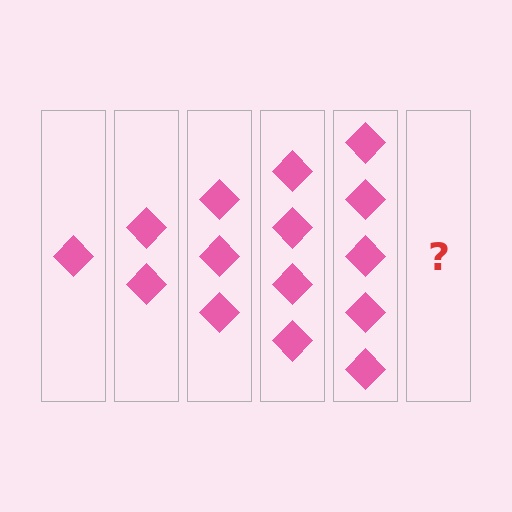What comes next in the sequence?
The next element should be 6 diamonds.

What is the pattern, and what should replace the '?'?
The pattern is that each step adds one more diamond. The '?' should be 6 diamonds.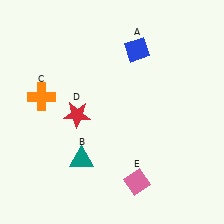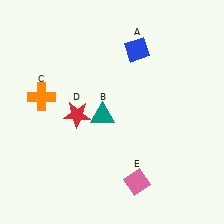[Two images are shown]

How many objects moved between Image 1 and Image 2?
1 object moved between the two images.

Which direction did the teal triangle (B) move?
The teal triangle (B) moved up.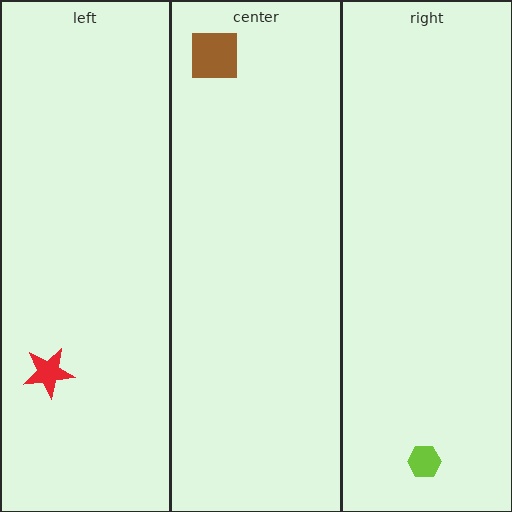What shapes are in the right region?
The lime hexagon.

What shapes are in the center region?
The brown square.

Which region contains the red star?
The left region.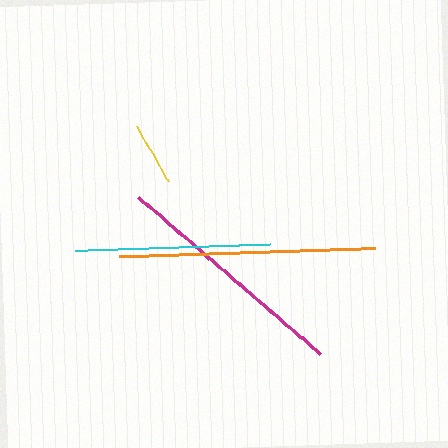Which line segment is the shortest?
The yellow line is the shortest at approximately 63 pixels.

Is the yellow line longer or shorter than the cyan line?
The cyan line is longer than the yellow line.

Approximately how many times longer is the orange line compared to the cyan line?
The orange line is approximately 1.3 times the length of the cyan line.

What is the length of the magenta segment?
The magenta segment is approximately 241 pixels long.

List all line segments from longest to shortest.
From longest to shortest: orange, magenta, cyan, yellow.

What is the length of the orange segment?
The orange segment is approximately 256 pixels long.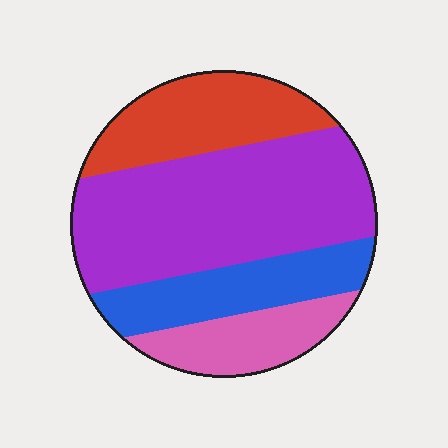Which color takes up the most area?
Purple, at roughly 45%.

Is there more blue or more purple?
Purple.